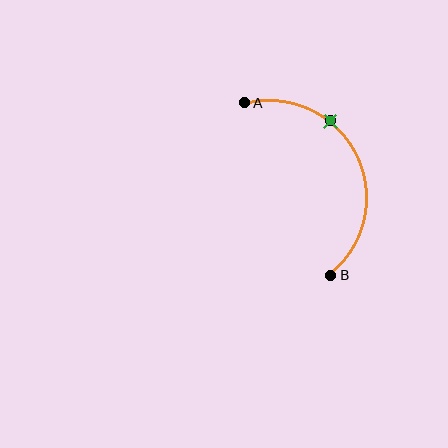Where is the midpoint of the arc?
The arc midpoint is the point on the curve farthest from the straight line joining A and B. It sits to the right of that line.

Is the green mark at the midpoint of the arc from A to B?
No. The green mark lies on the arc but is closer to endpoint A. The arc midpoint would be at the point on the curve equidistant along the arc from both A and B.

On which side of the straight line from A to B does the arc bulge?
The arc bulges to the right of the straight line connecting A and B.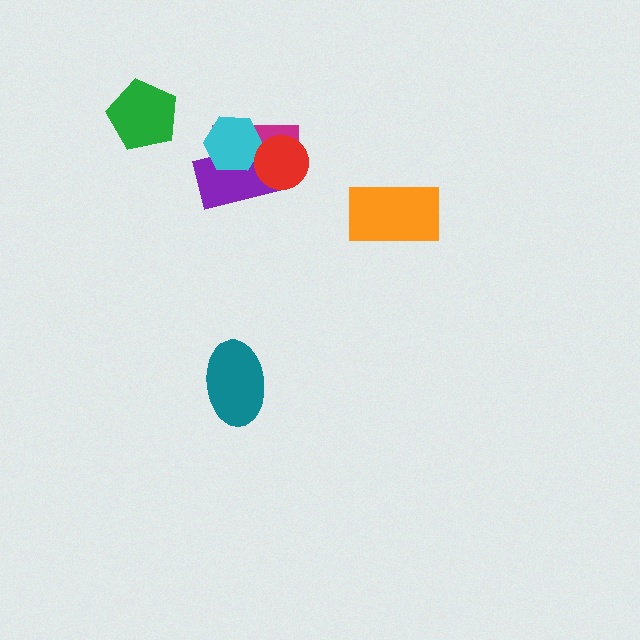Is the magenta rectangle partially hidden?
Yes, it is partially covered by another shape.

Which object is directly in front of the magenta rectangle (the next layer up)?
The purple rectangle is directly in front of the magenta rectangle.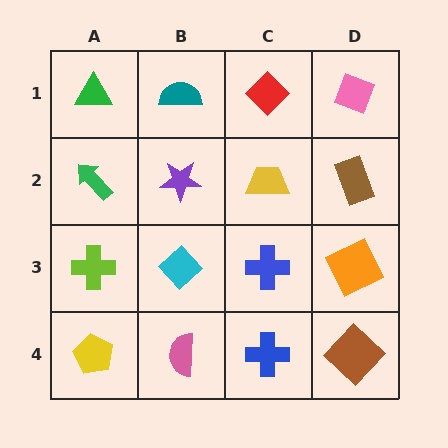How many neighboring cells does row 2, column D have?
3.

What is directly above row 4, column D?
An orange square.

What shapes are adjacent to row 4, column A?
A lime cross (row 3, column A), a pink semicircle (row 4, column B).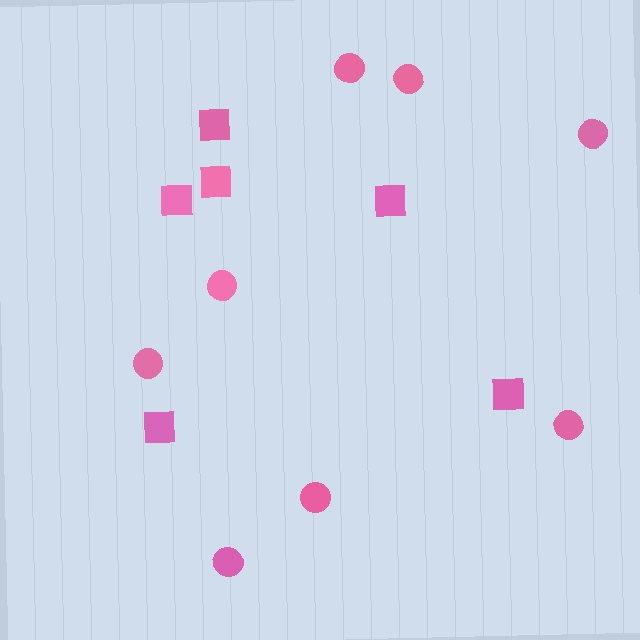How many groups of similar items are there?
There are 2 groups: one group of squares (6) and one group of circles (8).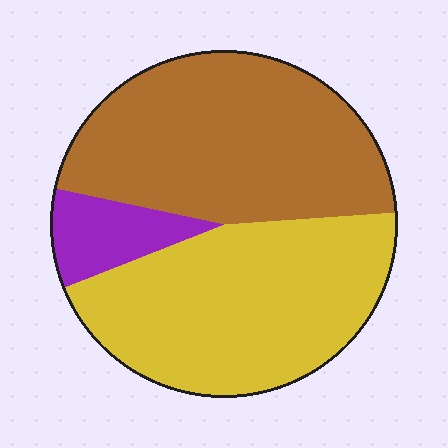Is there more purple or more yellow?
Yellow.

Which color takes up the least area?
Purple, at roughly 10%.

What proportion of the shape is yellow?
Yellow takes up between a quarter and a half of the shape.